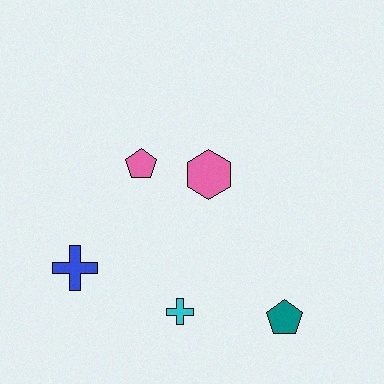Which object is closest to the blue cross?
The cyan cross is closest to the blue cross.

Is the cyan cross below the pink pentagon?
Yes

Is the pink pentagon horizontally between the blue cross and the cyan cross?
Yes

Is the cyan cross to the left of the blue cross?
No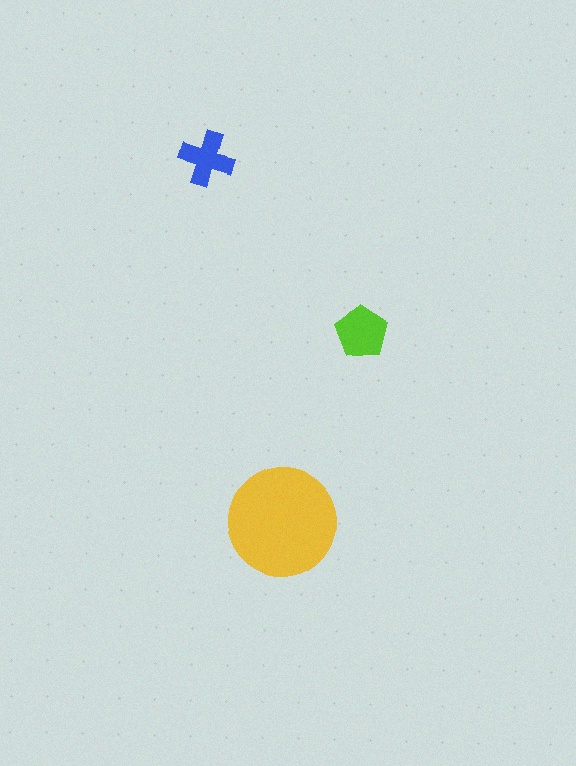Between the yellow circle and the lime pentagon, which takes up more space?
The yellow circle.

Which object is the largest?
The yellow circle.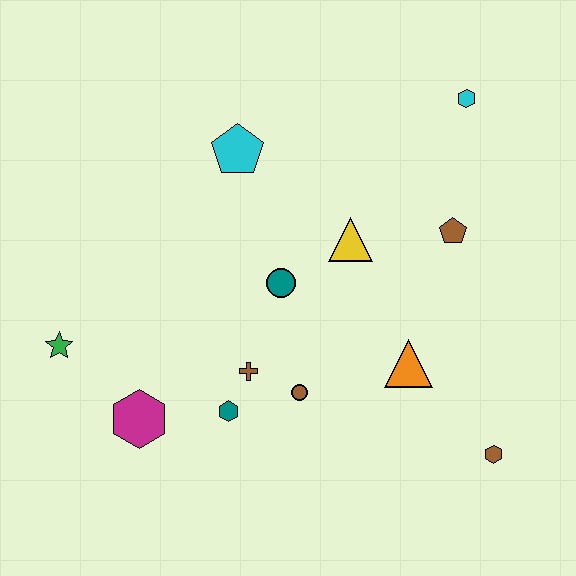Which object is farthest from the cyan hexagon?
The green star is farthest from the cyan hexagon.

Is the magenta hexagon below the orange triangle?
Yes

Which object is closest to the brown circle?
The brown cross is closest to the brown circle.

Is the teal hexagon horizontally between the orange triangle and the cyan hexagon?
No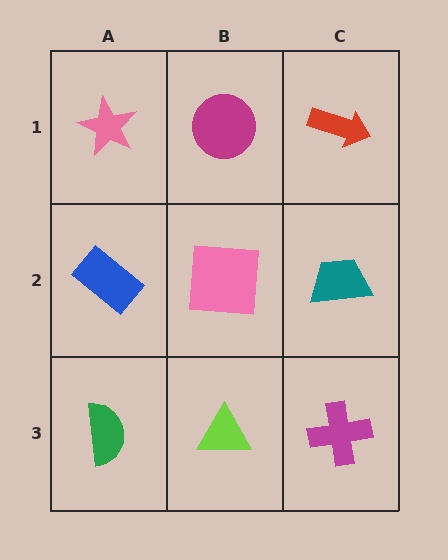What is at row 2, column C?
A teal trapezoid.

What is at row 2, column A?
A blue rectangle.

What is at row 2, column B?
A pink square.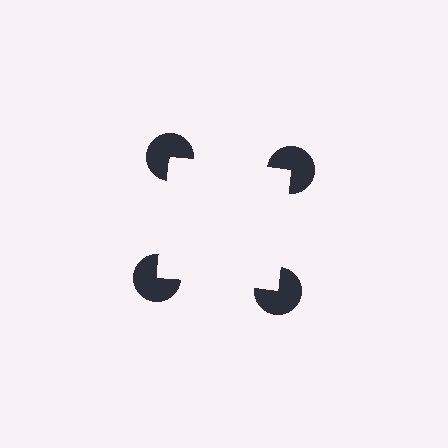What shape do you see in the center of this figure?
An illusory square — its edges are inferred from the aligned wedge cuts in the pac-man discs, not physically drawn.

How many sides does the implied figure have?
4 sides.